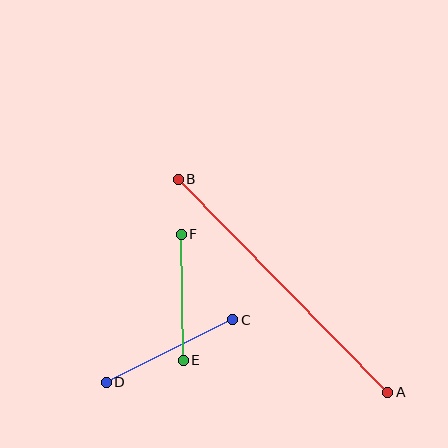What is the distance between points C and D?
The distance is approximately 141 pixels.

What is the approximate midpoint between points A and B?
The midpoint is at approximately (283, 286) pixels.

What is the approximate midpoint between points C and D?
The midpoint is at approximately (170, 351) pixels.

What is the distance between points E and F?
The distance is approximately 126 pixels.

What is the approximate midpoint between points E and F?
The midpoint is at approximately (182, 297) pixels.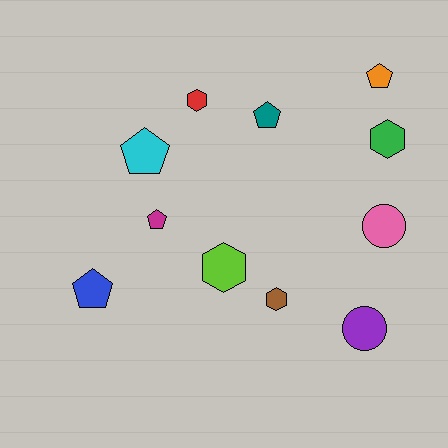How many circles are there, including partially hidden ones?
There are 2 circles.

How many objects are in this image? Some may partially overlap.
There are 11 objects.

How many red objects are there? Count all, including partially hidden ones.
There is 1 red object.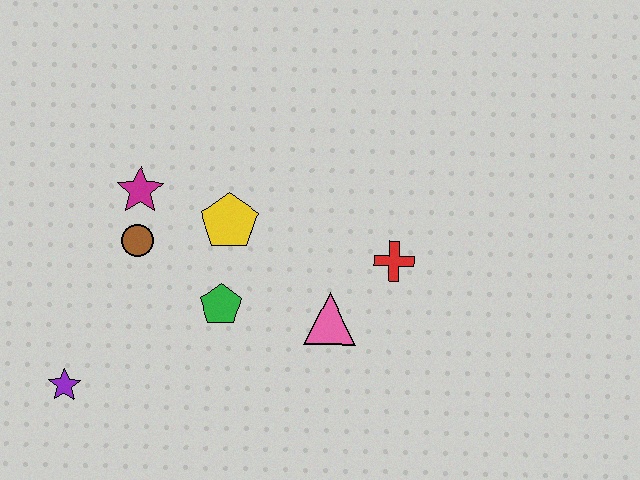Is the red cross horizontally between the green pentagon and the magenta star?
No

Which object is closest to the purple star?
The brown circle is closest to the purple star.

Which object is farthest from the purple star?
The red cross is farthest from the purple star.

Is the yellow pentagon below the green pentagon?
No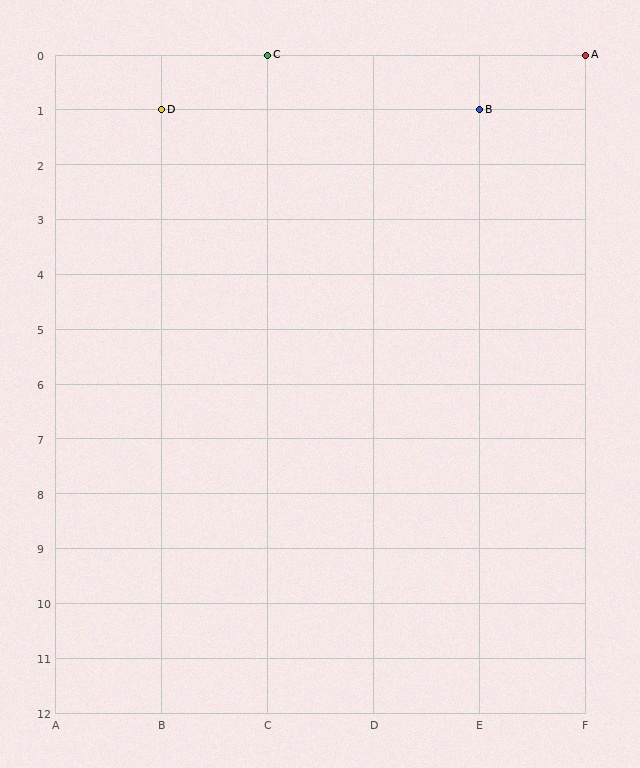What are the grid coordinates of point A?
Point A is at grid coordinates (F, 0).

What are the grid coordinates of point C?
Point C is at grid coordinates (C, 0).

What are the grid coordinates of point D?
Point D is at grid coordinates (B, 1).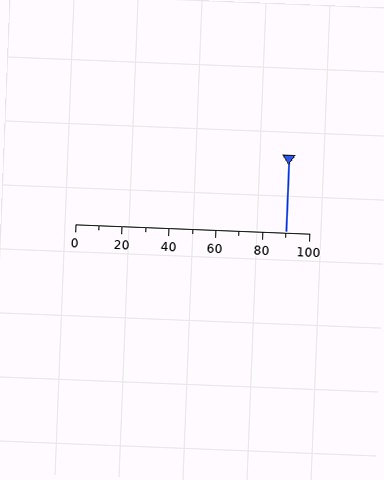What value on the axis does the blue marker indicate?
The marker indicates approximately 90.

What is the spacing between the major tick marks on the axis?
The major ticks are spaced 20 apart.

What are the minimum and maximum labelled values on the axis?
The axis runs from 0 to 100.